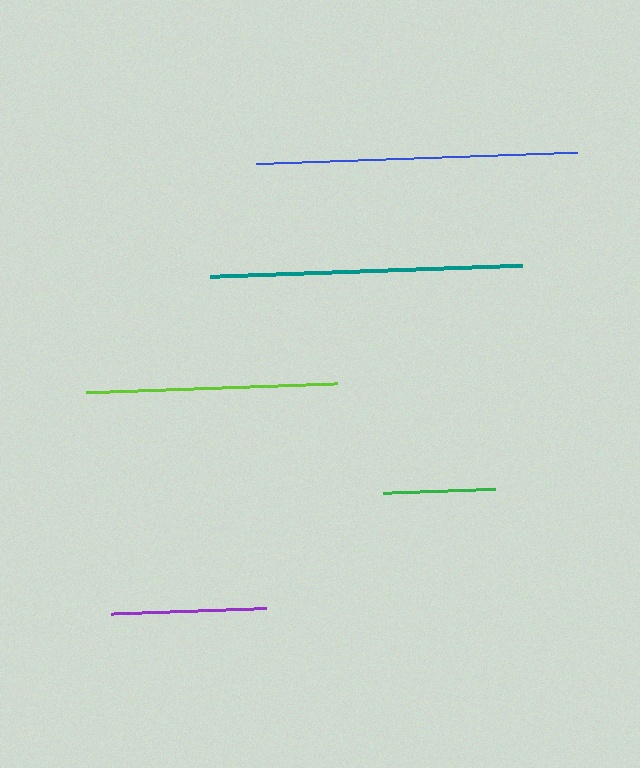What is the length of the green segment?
The green segment is approximately 112 pixels long.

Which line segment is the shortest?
The green line is the shortest at approximately 112 pixels.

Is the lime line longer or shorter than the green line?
The lime line is longer than the green line.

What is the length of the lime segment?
The lime segment is approximately 251 pixels long.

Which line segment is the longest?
The blue line is the longest at approximately 320 pixels.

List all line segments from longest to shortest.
From longest to shortest: blue, teal, lime, purple, green.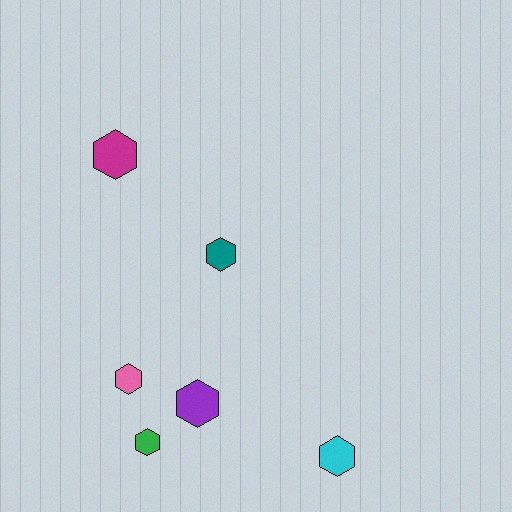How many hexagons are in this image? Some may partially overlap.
There are 6 hexagons.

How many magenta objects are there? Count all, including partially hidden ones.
There is 1 magenta object.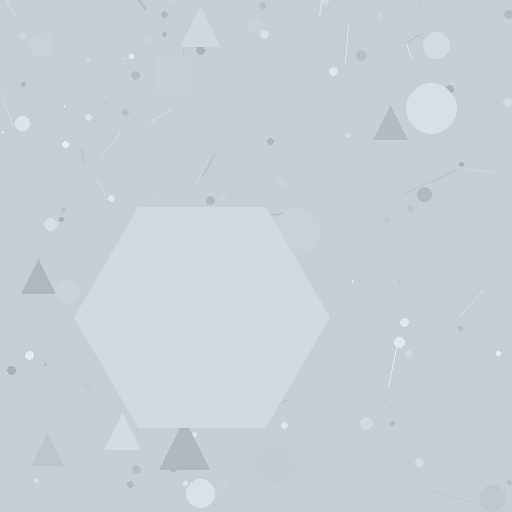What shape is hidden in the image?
A hexagon is hidden in the image.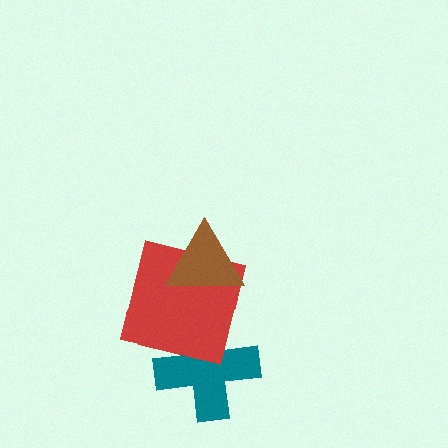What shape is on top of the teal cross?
The red square is on top of the teal cross.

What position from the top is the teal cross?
The teal cross is 3rd from the top.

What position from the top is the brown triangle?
The brown triangle is 1st from the top.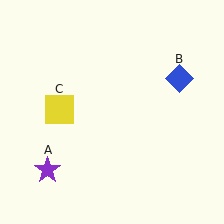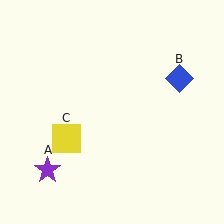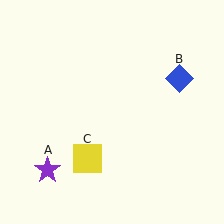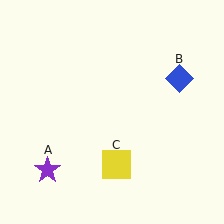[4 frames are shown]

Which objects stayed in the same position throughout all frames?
Purple star (object A) and blue diamond (object B) remained stationary.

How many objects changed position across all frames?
1 object changed position: yellow square (object C).